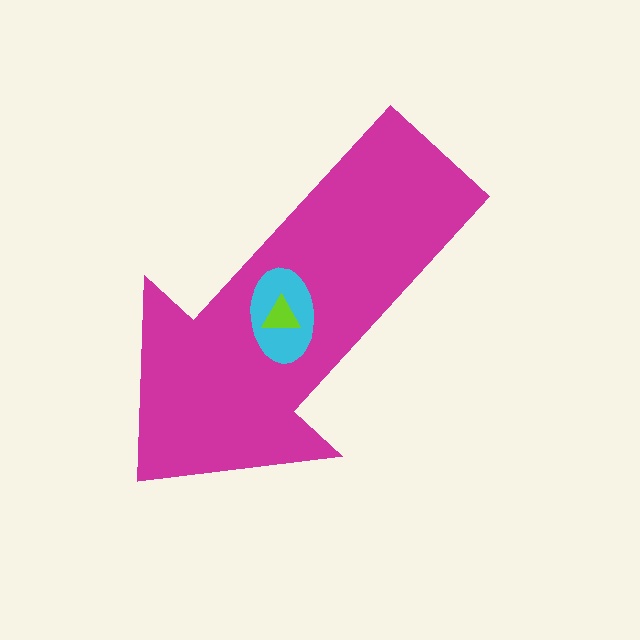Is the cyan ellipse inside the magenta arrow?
Yes.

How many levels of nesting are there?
3.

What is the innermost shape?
The lime triangle.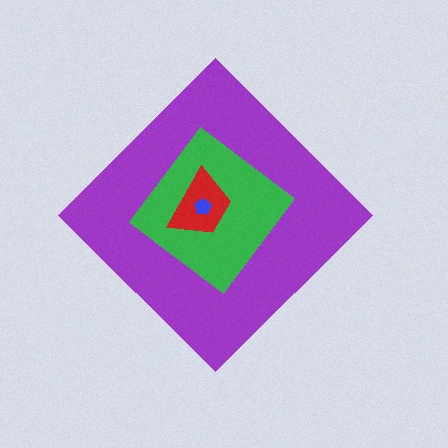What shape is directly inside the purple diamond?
The green diamond.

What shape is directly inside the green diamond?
The red trapezoid.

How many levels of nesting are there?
4.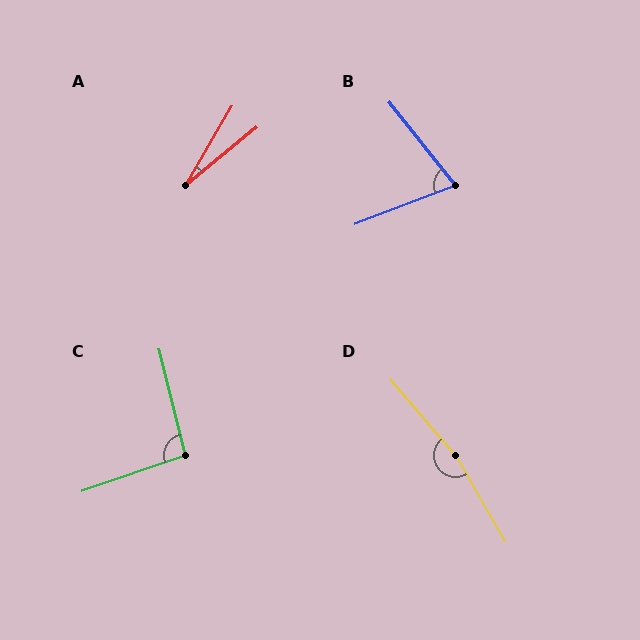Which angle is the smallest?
A, at approximately 20 degrees.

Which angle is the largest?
D, at approximately 170 degrees.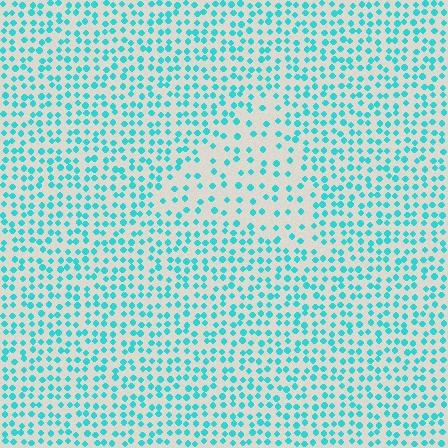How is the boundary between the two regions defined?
The boundary is defined by a change in element density (approximately 2.0x ratio). All elements are the same color, size, and shape.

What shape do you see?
I see a triangle.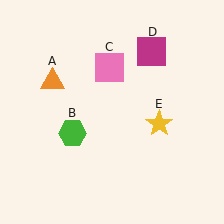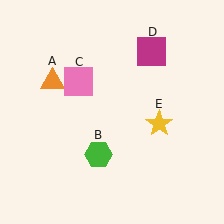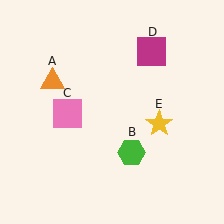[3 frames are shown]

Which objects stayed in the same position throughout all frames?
Orange triangle (object A) and magenta square (object D) and yellow star (object E) remained stationary.